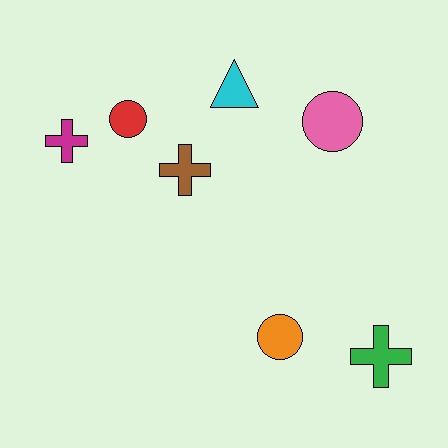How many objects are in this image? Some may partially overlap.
There are 7 objects.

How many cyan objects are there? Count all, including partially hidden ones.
There is 1 cyan object.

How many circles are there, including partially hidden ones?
There are 3 circles.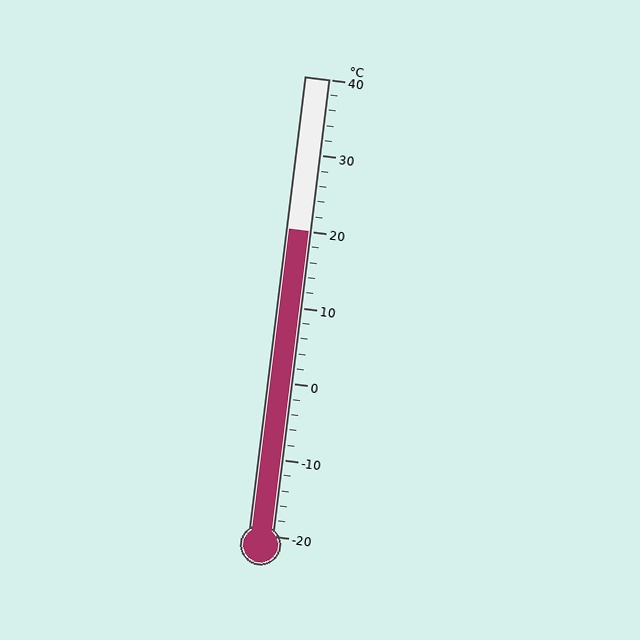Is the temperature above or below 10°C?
The temperature is above 10°C.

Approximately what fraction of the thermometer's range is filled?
The thermometer is filled to approximately 65% of its range.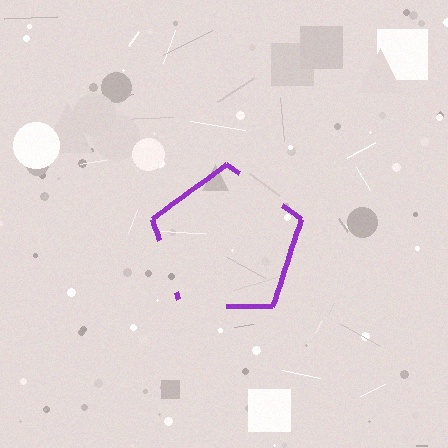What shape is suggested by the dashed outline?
The dashed outline suggests a pentagon.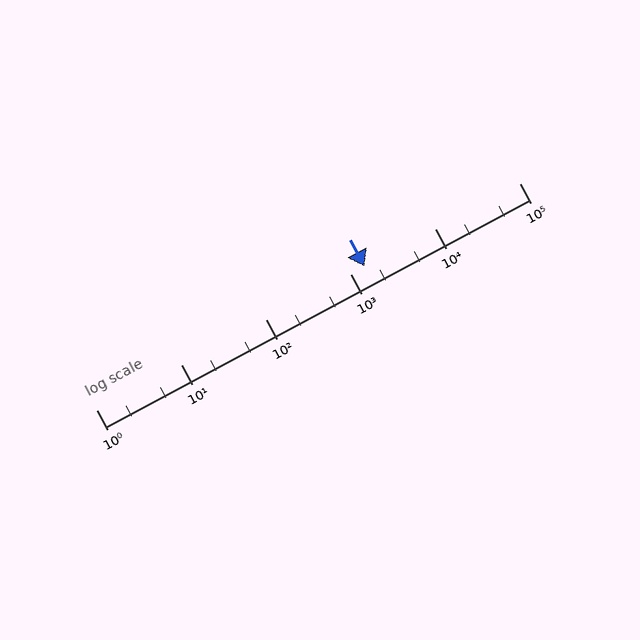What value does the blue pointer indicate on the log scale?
The pointer indicates approximately 1500.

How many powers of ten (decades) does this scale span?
The scale spans 5 decades, from 1 to 100000.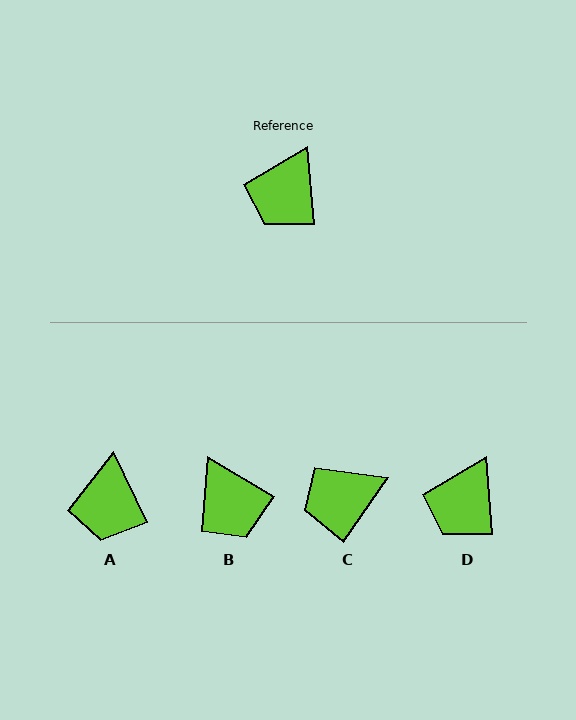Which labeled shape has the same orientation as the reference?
D.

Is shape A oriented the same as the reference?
No, it is off by about 21 degrees.